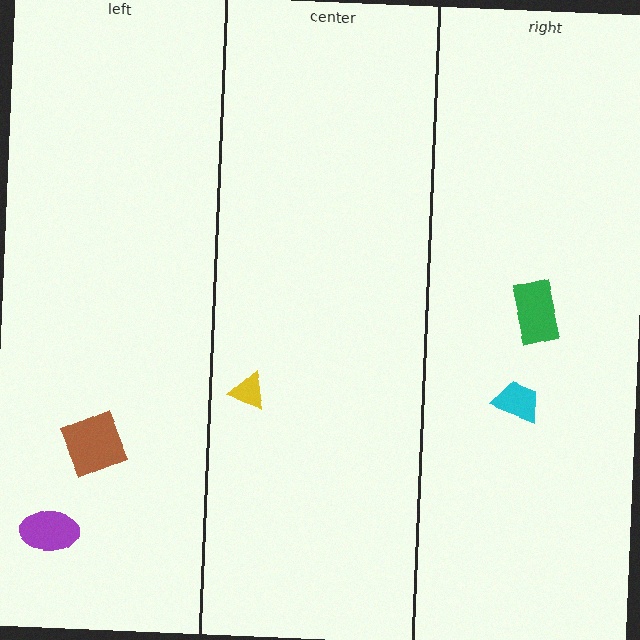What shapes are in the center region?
The yellow triangle.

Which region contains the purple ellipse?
The left region.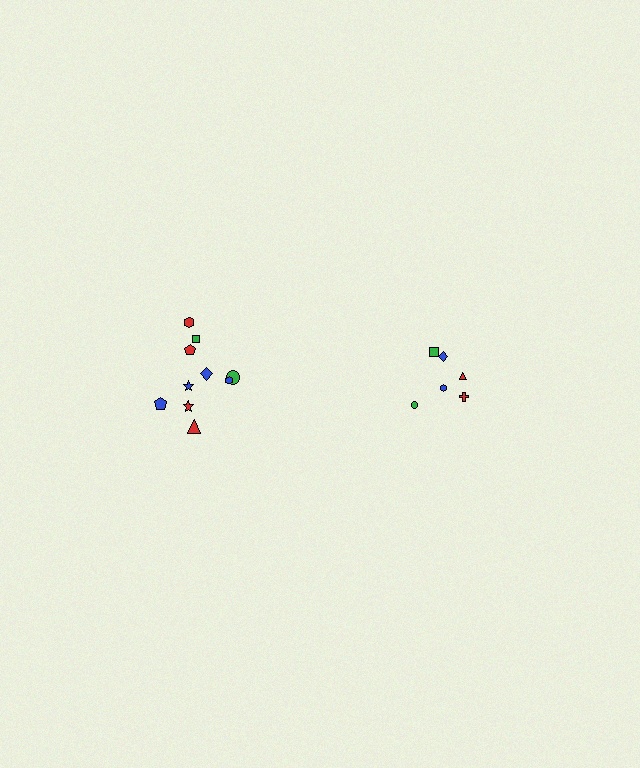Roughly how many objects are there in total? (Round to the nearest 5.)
Roughly 15 objects in total.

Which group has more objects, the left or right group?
The left group.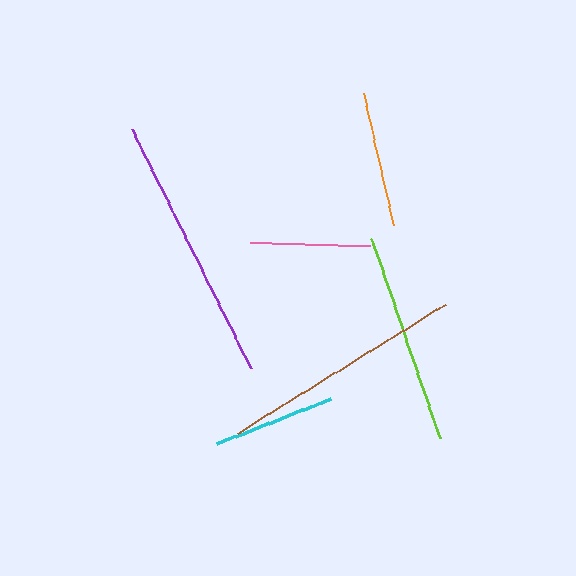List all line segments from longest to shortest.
From longest to shortest: purple, brown, lime, orange, cyan, pink.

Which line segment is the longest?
The purple line is the longest at approximately 267 pixels.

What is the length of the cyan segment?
The cyan segment is approximately 122 pixels long.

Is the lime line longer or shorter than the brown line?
The brown line is longer than the lime line.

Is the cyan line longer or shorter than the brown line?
The brown line is longer than the cyan line.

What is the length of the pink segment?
The pink segment is approximately 119 pixels long.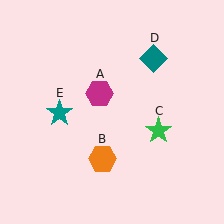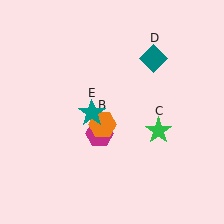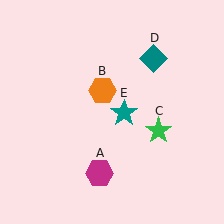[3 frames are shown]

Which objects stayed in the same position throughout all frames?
Green star (object C) and teal diamond (object D) remained stationary.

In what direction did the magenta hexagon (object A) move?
The magenta hexagon (object A) moved down.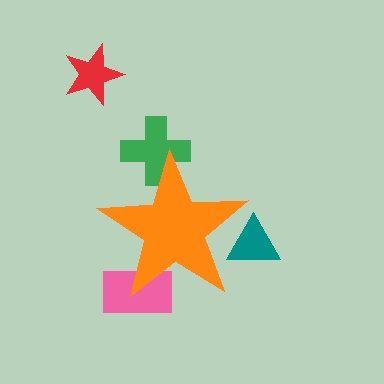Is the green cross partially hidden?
Yes, the green cross is partially hidden behind the orange star.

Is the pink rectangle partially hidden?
Yes, the pink rectangle is partially hidden behind the orange star.